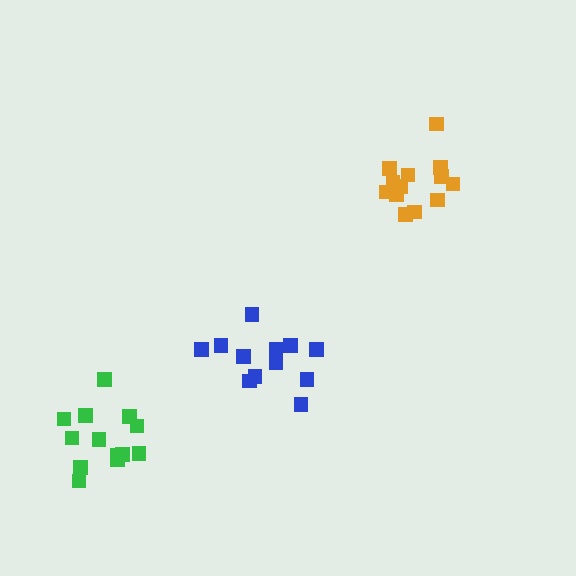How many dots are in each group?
Group 1: 13 dots, Group 2: 12 dots, Group 3: 13 dots (38 total).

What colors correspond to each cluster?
The clusters are colored: orange, blue, green.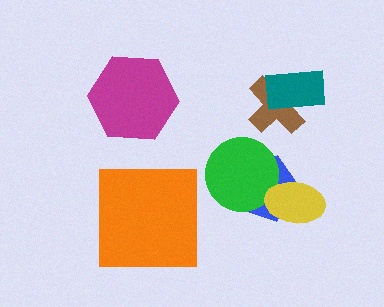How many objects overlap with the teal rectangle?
1 object overlaps with the teal rectangle.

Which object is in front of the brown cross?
The teal rectangle is in front of the brown cross.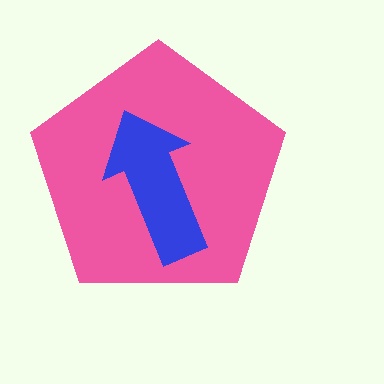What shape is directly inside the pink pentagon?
The blue arrow.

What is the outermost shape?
The pink pentagon.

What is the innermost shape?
The blue arrow.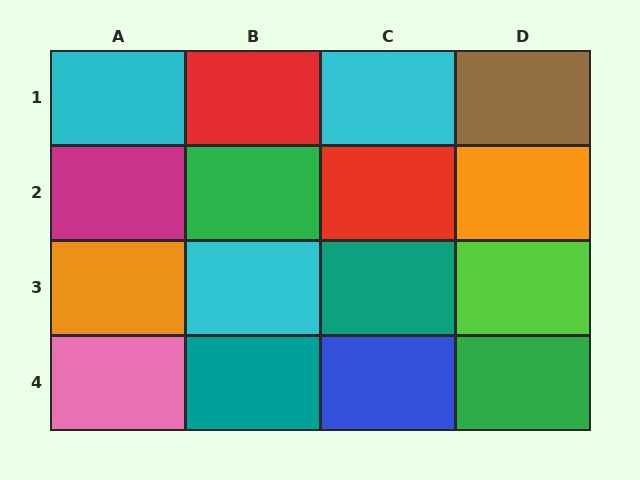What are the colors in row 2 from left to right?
Magenta, green, red, orange.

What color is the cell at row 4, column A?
Pink.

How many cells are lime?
1 cell is lime.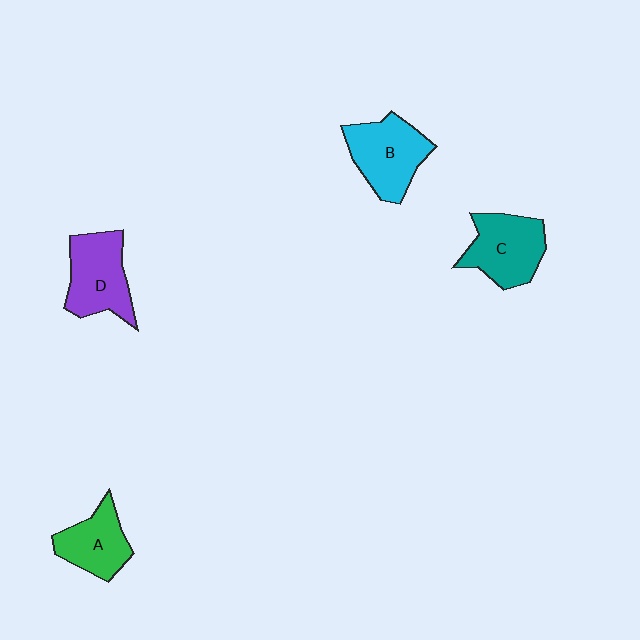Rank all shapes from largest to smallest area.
From largest to smallest: B (cyan), D (purple), C (teal), A (green).